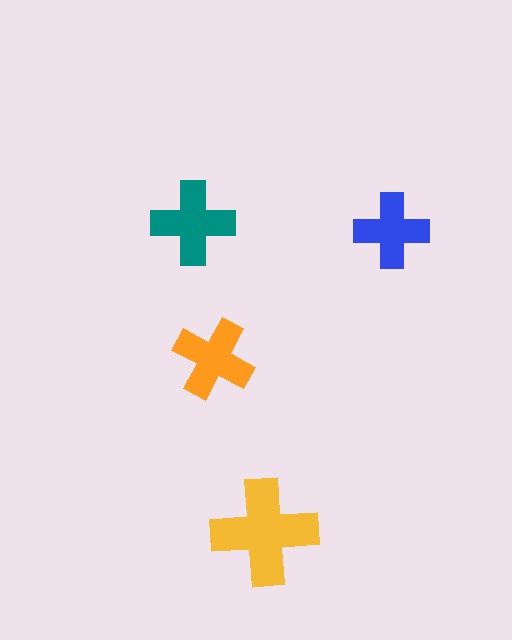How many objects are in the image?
There are 4 objects in the image.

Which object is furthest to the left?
The teal cross is leftmost.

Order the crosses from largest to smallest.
the yellow one, the teal one, the orange one, the blue one.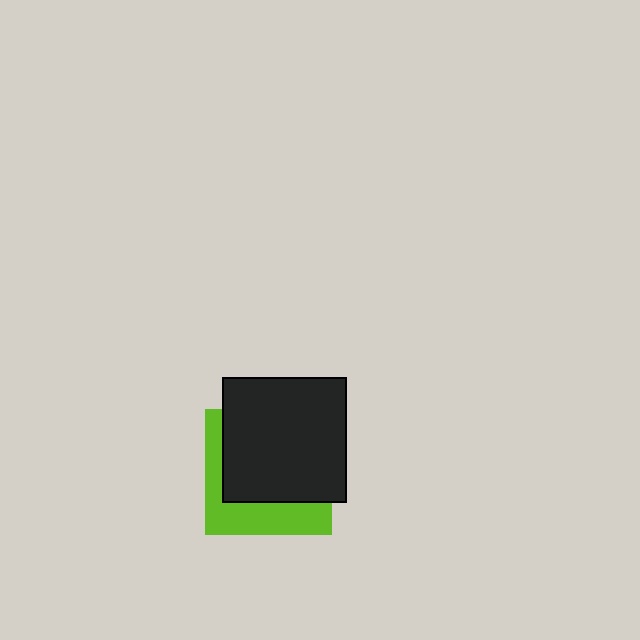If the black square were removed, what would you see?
You would see the complete lime square.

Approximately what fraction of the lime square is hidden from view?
Roughly 65% of the lime square is hidden behind the black square.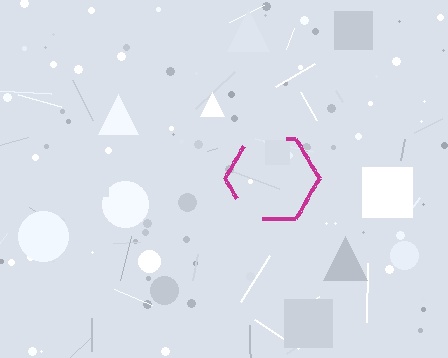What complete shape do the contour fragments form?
The contour fragments form a hexagon.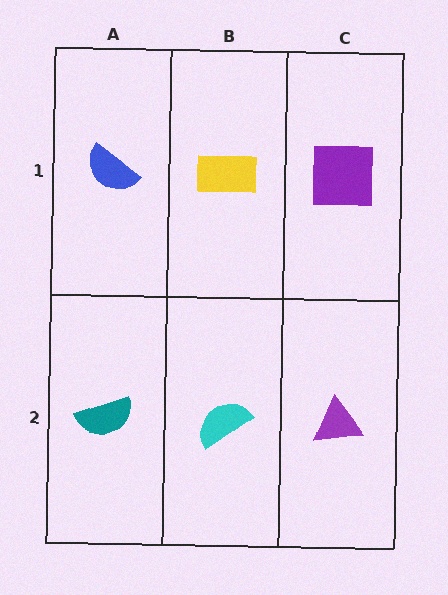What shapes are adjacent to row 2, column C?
A purple square (row 1, column C), a cyan semicircle (row 2, column B).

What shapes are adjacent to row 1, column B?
A cyan semicircle (row 2, column B), a blue semicircle (row 1, column A), a purple square (row 1, column C).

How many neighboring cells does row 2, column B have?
3.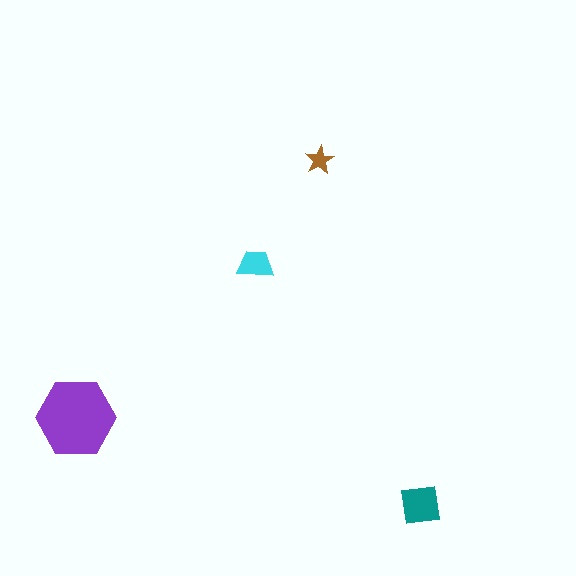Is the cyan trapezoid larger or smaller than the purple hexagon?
Smaller.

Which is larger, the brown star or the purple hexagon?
The purple hexagon.